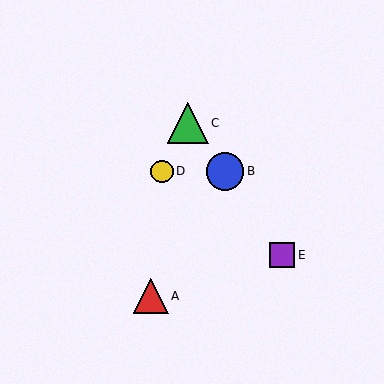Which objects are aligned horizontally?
Objects B, D are aligned horizontally.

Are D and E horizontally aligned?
No, D is at y≈171 and E is at y≈255.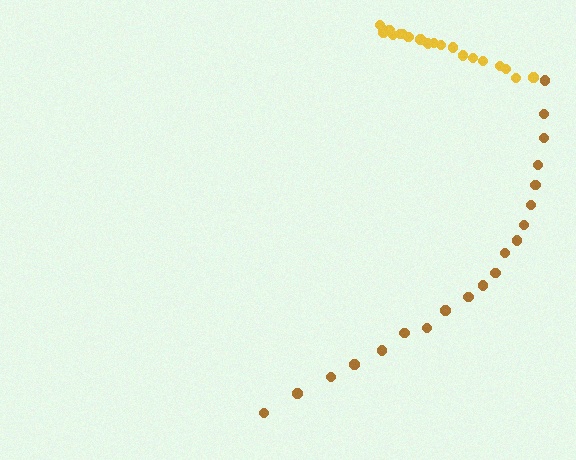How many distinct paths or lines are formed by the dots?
There are 2 distinct paths.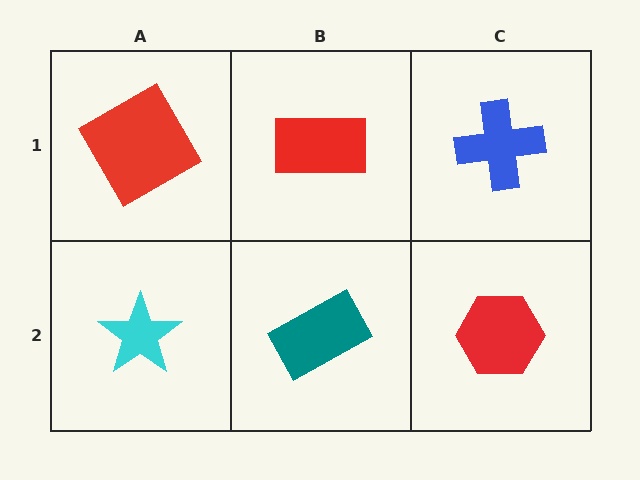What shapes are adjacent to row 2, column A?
A red square (row 1, column A), a teal rectangle (row 2, column B).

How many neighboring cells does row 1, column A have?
2.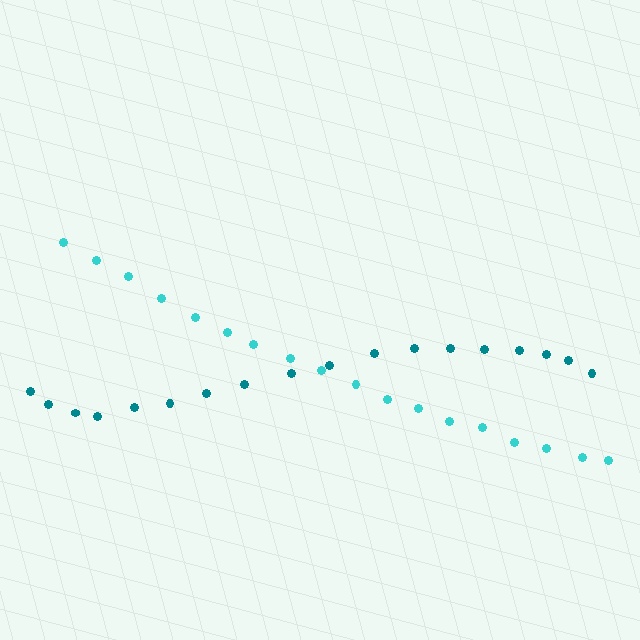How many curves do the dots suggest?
There are 2 distinct paths.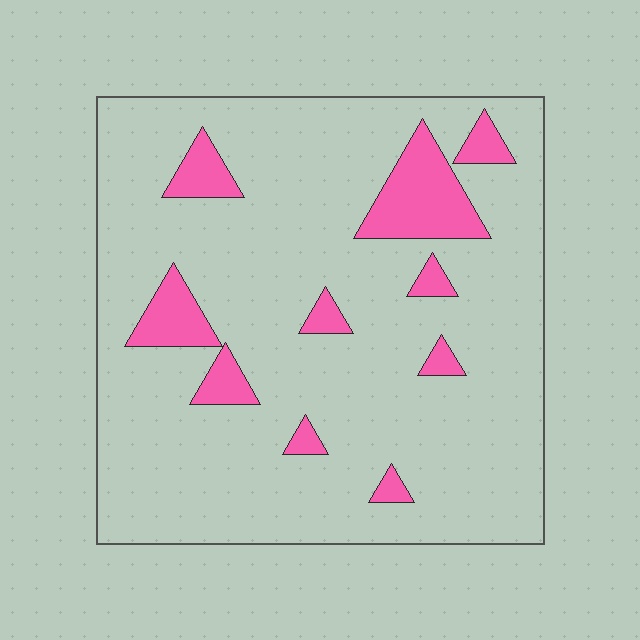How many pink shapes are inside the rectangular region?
10.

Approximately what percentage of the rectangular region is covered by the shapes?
Approximately 15%.